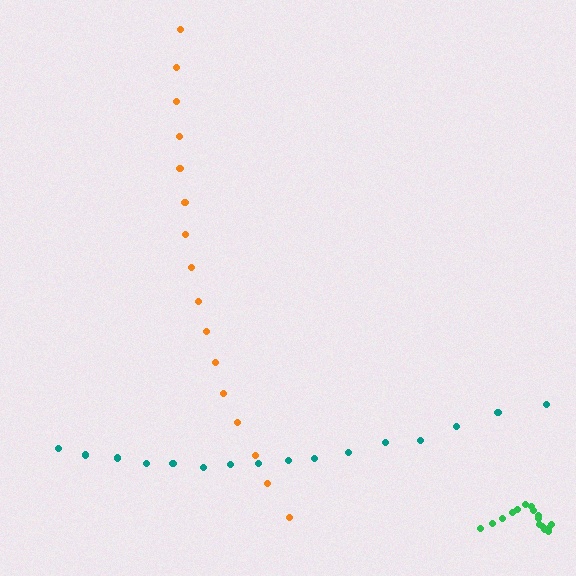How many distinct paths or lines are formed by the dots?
There are 3 distinct paths.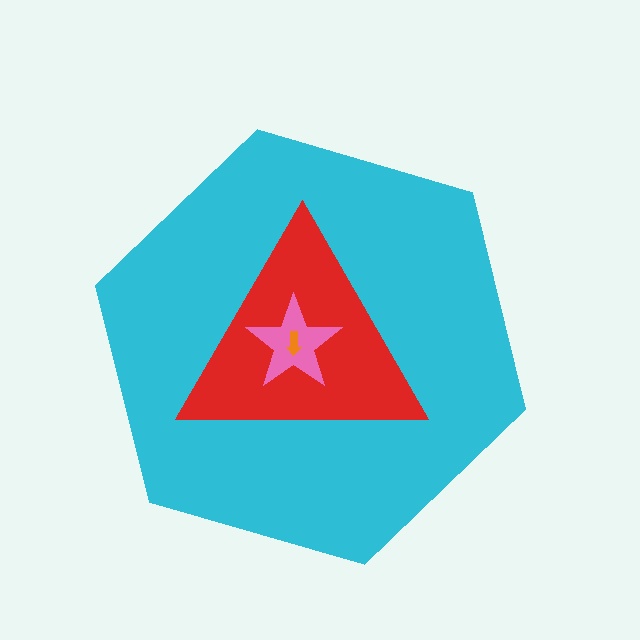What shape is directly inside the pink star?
The orange arrow.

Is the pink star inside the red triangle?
Yes.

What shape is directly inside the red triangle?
The pink star.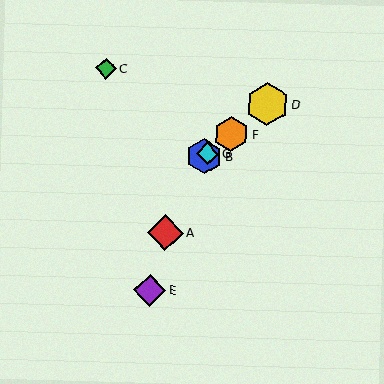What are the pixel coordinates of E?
Object E is at (150, 290).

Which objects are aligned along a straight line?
Objects B, D, F, G are aligned along a straight line.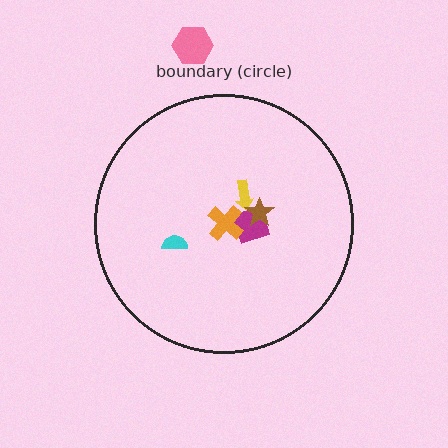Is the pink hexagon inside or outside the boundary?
Outside.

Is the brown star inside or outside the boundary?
Inside.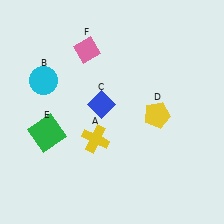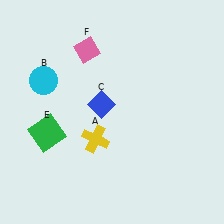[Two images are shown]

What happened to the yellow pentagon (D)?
The yellow pentagon (D) was removed in Image 2. It was in the bottom-right area of Image 1.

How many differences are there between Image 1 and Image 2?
There is 1 difference between the two images.